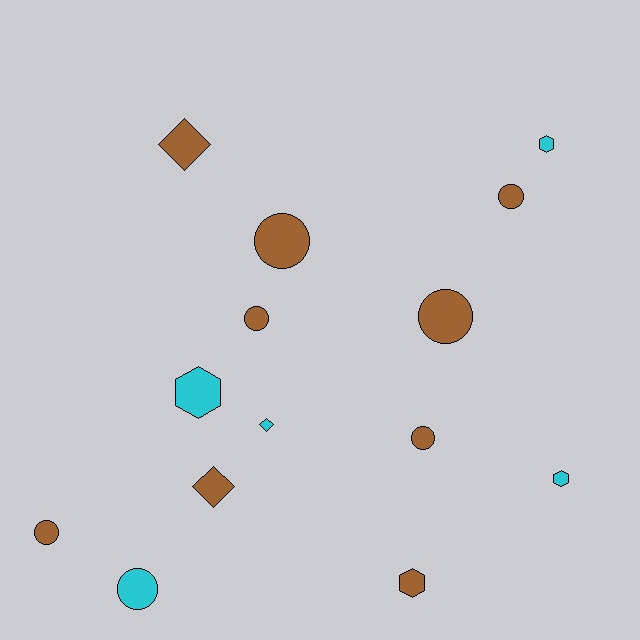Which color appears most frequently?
Brown, with 9 objects.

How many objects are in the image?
There are 14 objects.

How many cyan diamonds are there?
There is 1 cyan diamond.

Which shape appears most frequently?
Circle, with 7 objects.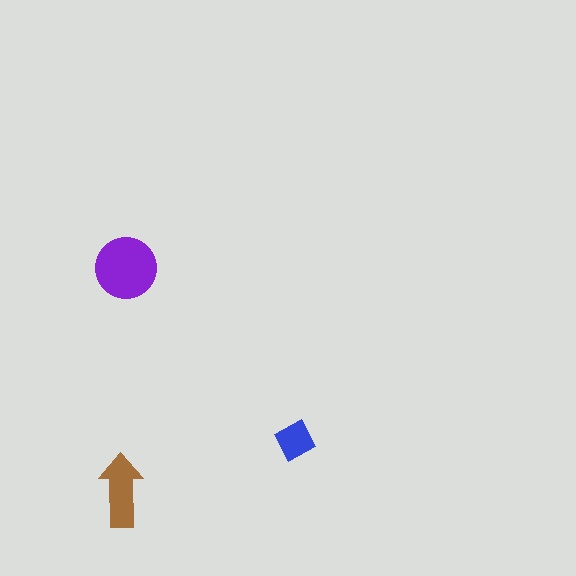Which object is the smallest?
The blue square.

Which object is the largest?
The purple circle.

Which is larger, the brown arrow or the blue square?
The brown arrow.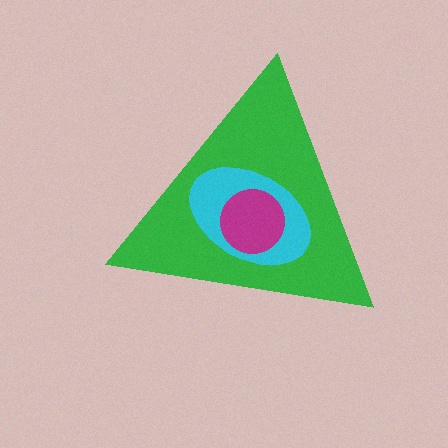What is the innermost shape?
The magenta circle.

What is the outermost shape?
The green triangle.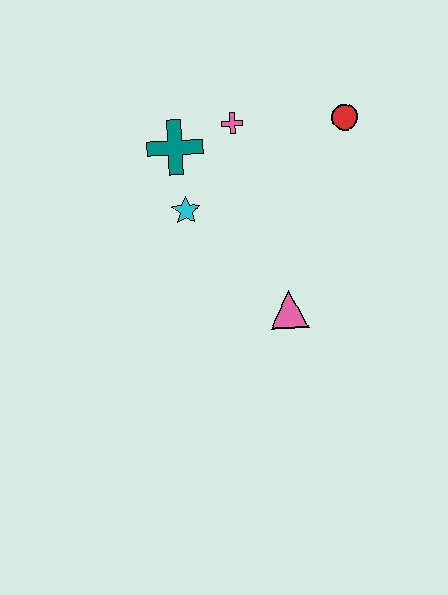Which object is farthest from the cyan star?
The red circle is farthest from the cyan star.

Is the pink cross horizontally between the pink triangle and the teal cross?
Yes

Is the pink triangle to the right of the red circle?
No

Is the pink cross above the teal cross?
Yes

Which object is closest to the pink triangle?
The cyan star is closest to the pink triangle.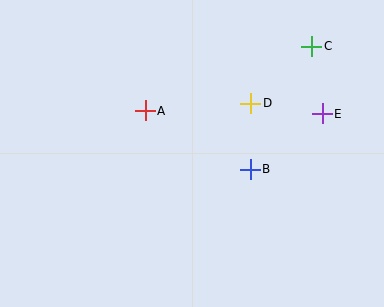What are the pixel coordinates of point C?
Point C is at (312, 46).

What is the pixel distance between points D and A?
The distance between D and A is 106 pixels.